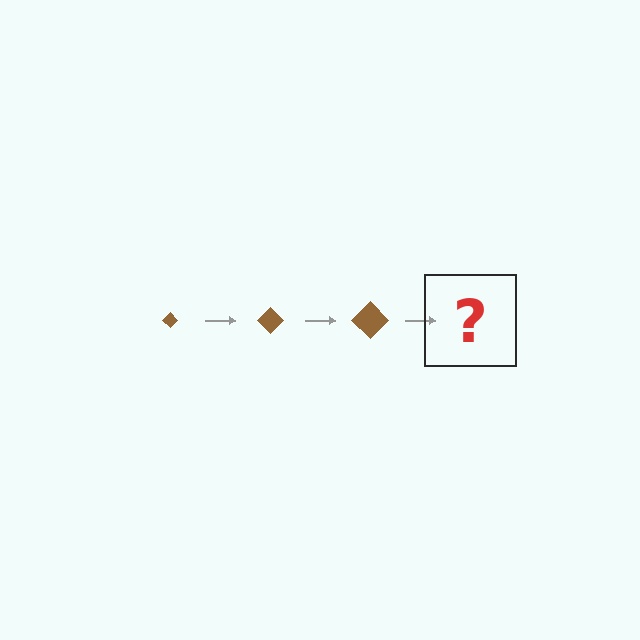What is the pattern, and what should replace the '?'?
The pattern is that the diamond gets progressively larger each step. The '?' should be a brown diamond, larger than the previous one.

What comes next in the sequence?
The next element should be a brown diamond, larger than the previous one.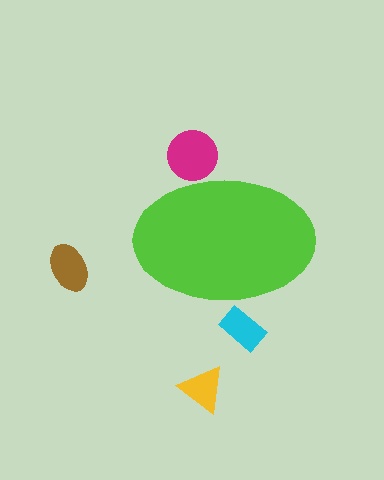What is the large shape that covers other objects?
A lime ellipse.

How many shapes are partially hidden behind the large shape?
2 shapes are partially hidden.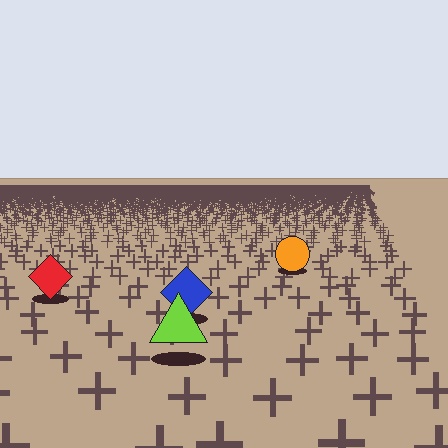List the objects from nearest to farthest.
From nearest to farthest: the lime triangle, the blue diamond, the red diamond, the orange circle.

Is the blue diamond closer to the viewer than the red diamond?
Yes. The blue diamond is closer — you can tell from the texture gradient: the ground texture is coarser near it.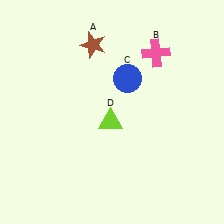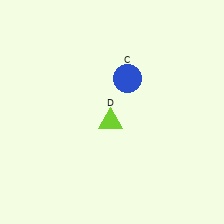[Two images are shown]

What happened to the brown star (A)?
The brown star (A) was removed in Image 2. It was in the top-left area of Image 1.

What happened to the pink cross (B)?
The pink cross (B) was removed in Image 2. It was in the top-right area of Image 1.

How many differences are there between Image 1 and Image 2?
There are 2 differences between the two images.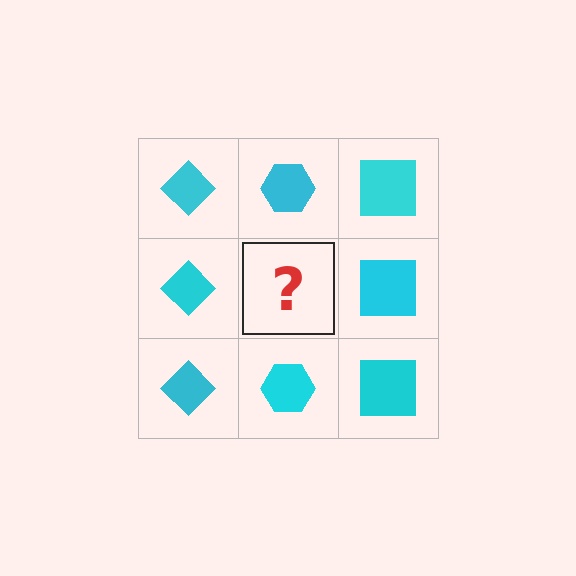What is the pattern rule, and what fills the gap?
The rule is that each column has a consistent shape. The gap should be filled with a cyan hexagon.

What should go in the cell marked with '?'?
The missing cell should contain a cyan hexagon.